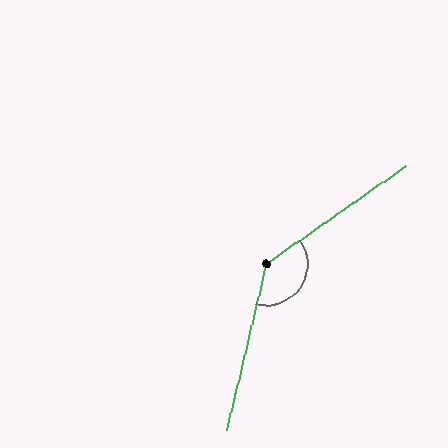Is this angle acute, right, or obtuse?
It is obtuse.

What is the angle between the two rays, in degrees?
Approximately 138 degrees.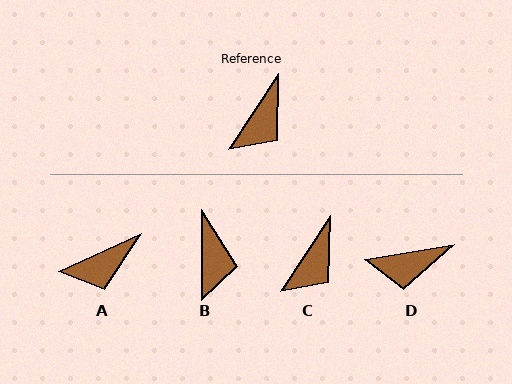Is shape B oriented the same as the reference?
No, it is off by about 33 degrees.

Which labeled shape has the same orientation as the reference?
C.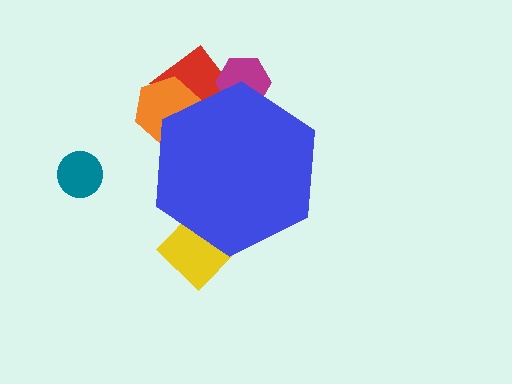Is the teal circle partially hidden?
No, the teal circle is fully visible.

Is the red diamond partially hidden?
Yes, the red diamond is partially hidden behind the blue hexagon.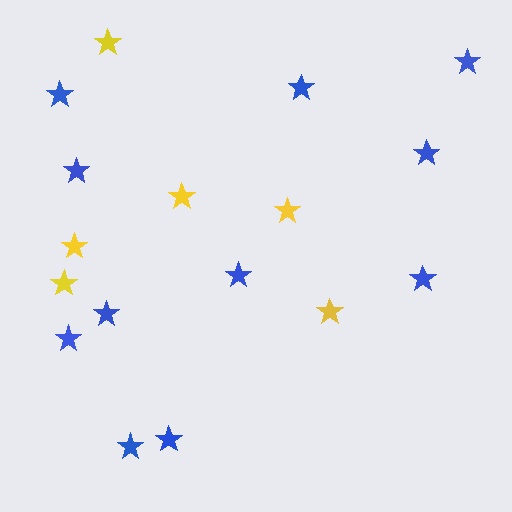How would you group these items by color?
There are 2 groups: one group of blue stars (11) and one group of yellow stars (6).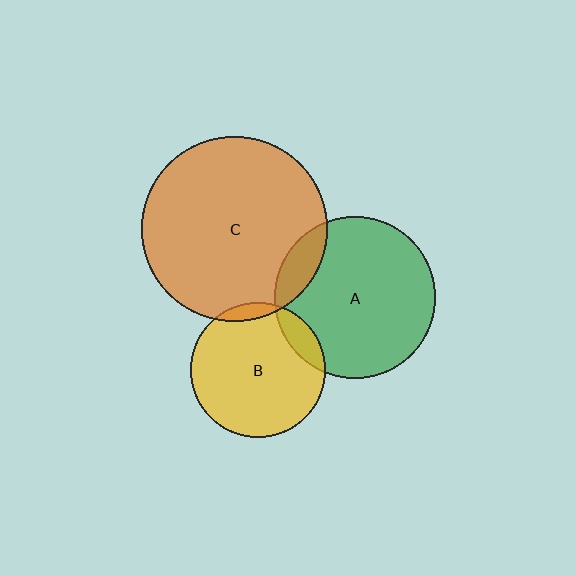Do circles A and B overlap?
Yes.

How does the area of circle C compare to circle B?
Approximately 1.9 times.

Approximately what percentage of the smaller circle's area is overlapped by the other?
Approximately 10%.